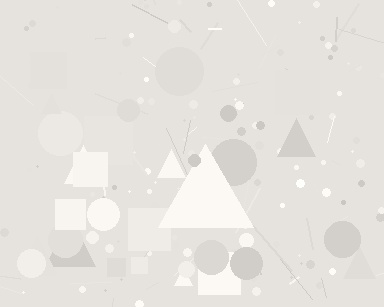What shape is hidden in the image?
A triangle is hidden in the image.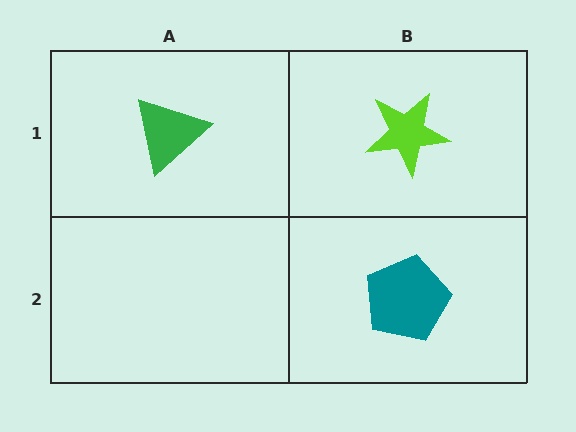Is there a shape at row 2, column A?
No, that cell is empty.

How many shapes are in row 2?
1 shape.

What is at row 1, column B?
A lime star.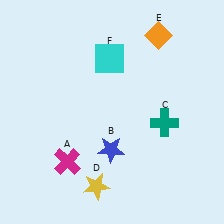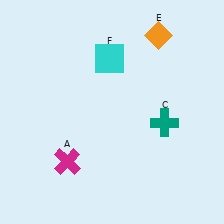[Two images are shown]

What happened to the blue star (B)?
The blue star (B) was removed in Image 2. It was in the bottom-left area of Image 1.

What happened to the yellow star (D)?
The yellow star (D) was removed in Image 2. It was in the bottom-left area of Image 1.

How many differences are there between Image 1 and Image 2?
There are 2 differences between the two images.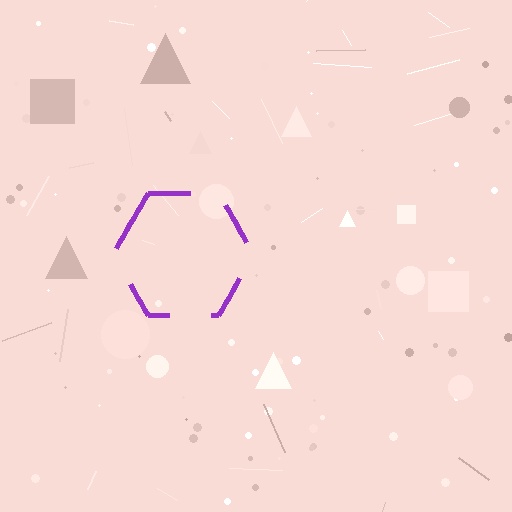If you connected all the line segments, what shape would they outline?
They would outline a hexagon.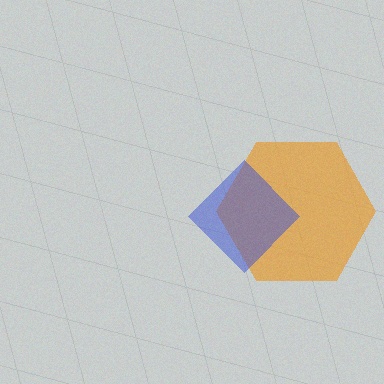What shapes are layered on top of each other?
The layered shapes are: an orange hexagon, a blue diamond.